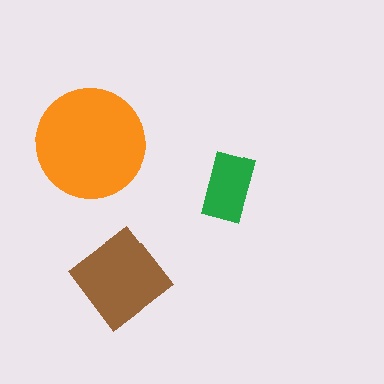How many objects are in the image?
There are 3 objects in the image.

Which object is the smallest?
The green rectangle.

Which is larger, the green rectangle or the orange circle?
The orange circle.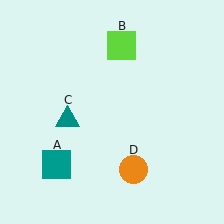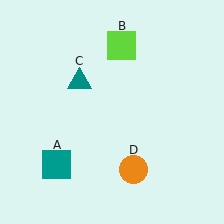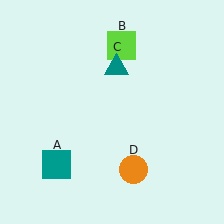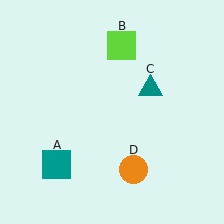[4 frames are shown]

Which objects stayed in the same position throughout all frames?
Teal square (object A) and lime square (object B) and orange circle (object D) remained stationary.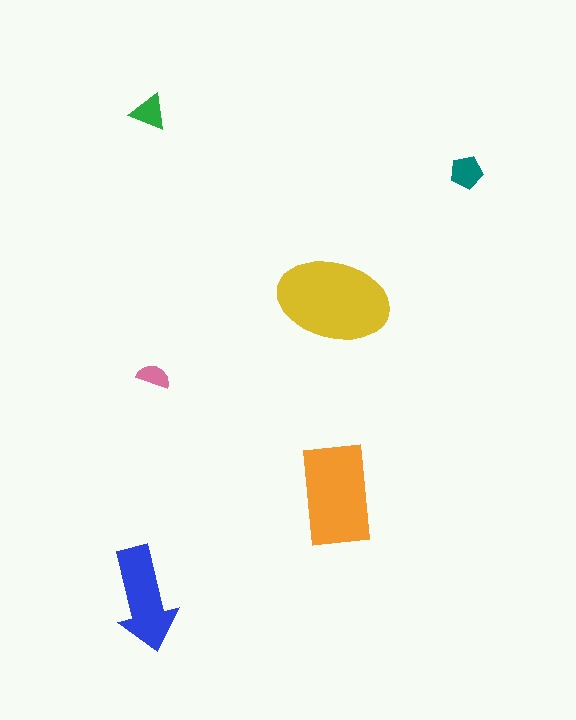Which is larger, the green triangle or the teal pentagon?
The teal pentagon.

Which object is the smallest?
The pink semicircle.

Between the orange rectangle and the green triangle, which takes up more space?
The orange rectangle.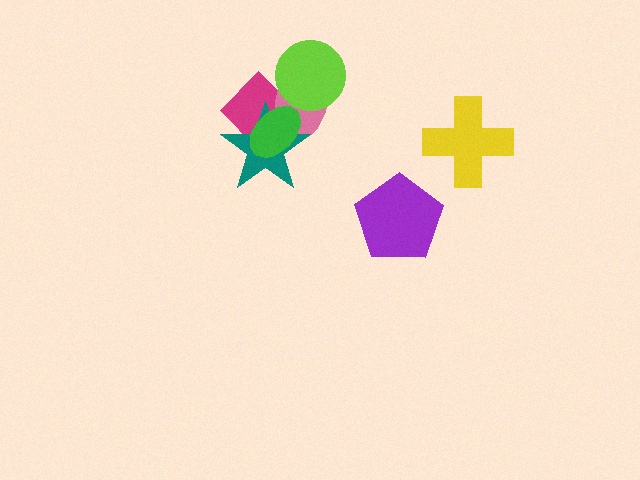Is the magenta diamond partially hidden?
Yes, it is partially covered by another shape.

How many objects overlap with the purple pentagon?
0 objects overlap with the purple pentagon.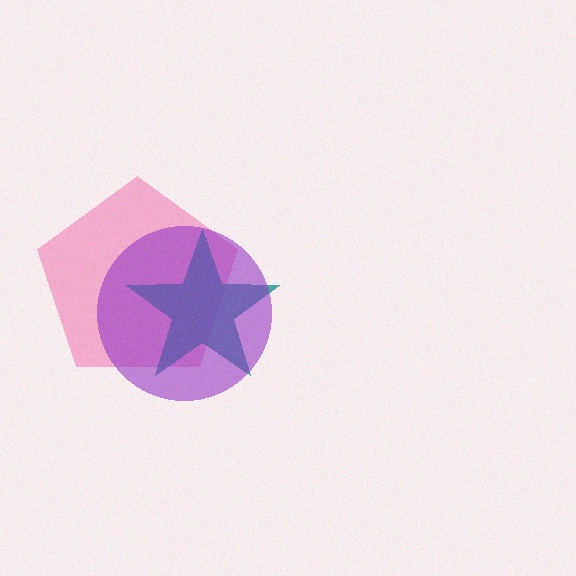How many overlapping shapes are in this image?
There are 3 overlapping shapes in the image.